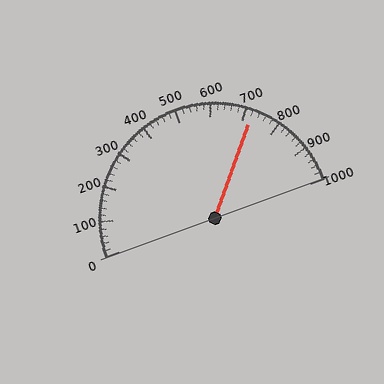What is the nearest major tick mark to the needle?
The nearest major tick mark is 700.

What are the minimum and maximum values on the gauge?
The gauge ranges from 0 to 1000.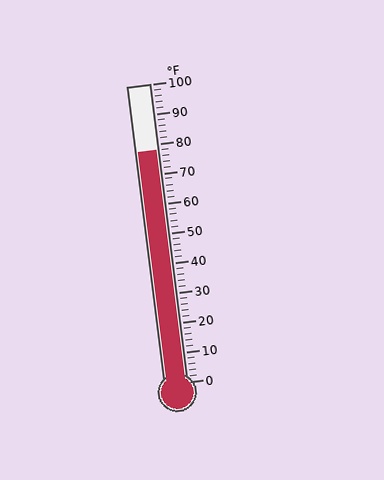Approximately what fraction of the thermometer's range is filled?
The thermometer is filled to approximately 80% of its range.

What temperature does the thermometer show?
The thermometer shows approximately 78°F.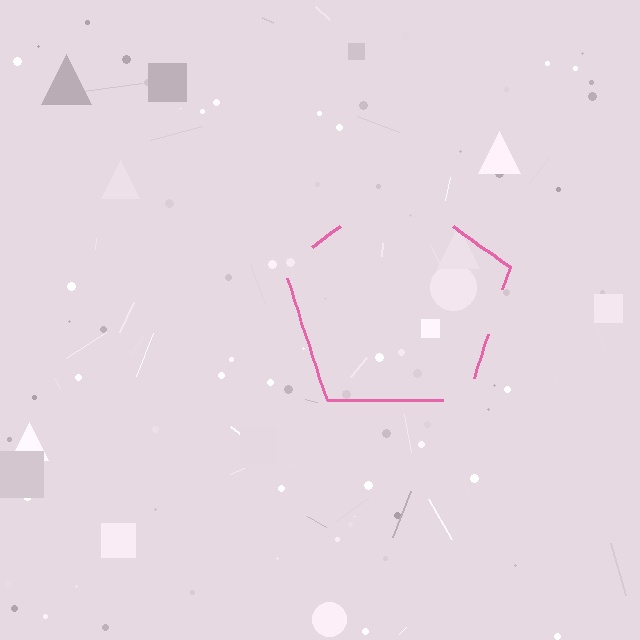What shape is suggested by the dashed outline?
The dashed outline suggests a pentagon.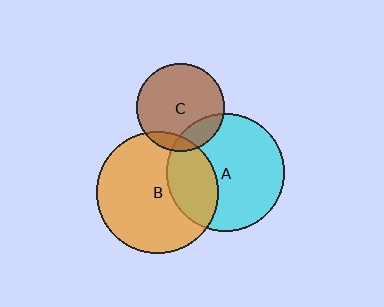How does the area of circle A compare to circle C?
Approximately 1.8 times.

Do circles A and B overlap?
Yes.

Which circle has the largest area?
Circle B (orange).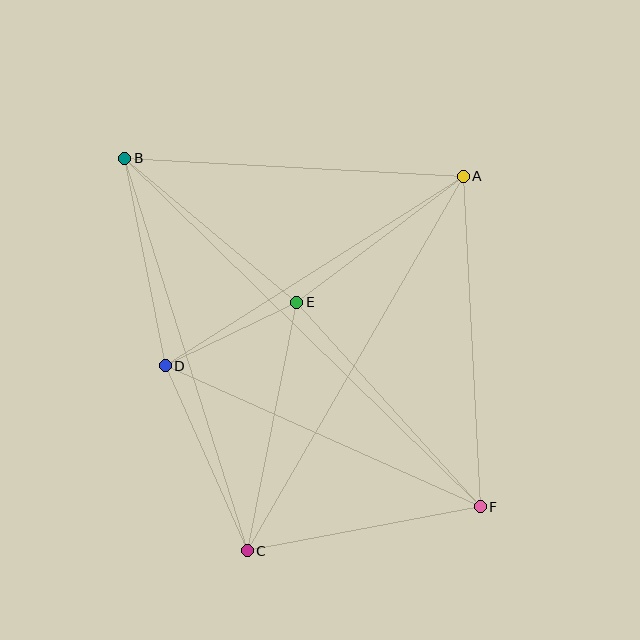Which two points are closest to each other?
Points D and E are closest to each other.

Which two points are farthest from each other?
Points B and F are farthest from each other.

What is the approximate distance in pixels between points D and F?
The distance between D and F is approximately 345 pixels.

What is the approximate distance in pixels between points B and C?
The distance between B and C is approximately 411 pixels.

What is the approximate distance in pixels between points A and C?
The distance between A and C is approximately 433 pixels.